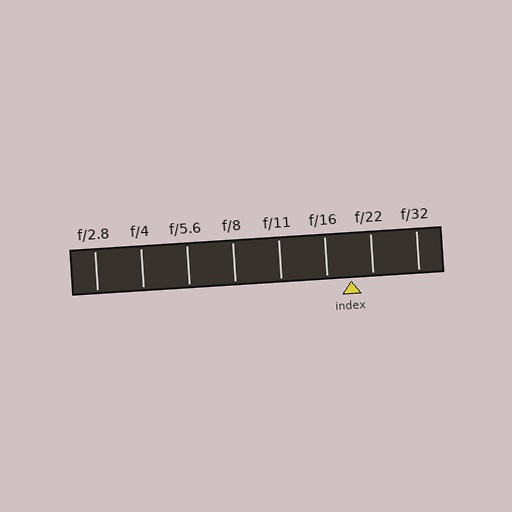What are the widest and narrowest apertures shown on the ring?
The widest aperture shown is f/2.8 and the narrowest is f/32.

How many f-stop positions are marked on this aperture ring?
There are 8 f-stop positions marked.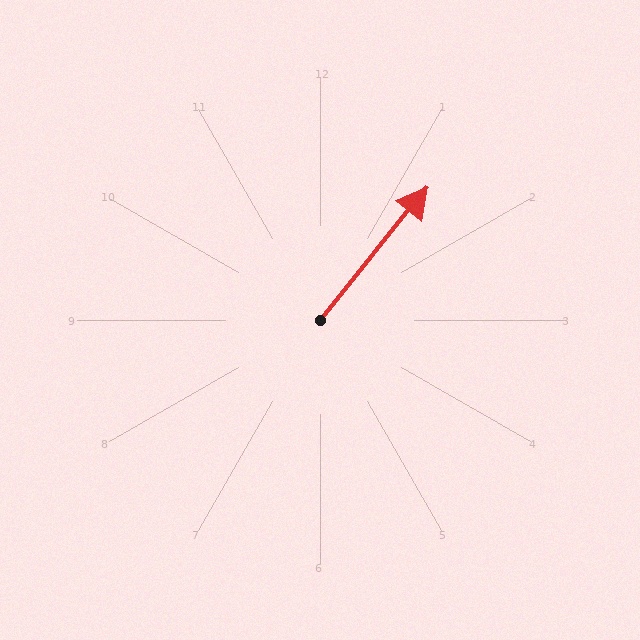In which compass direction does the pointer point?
Northeast.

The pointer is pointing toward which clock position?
Roughly 1 o'clock.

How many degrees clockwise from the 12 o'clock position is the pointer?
Approximately 39 degrees.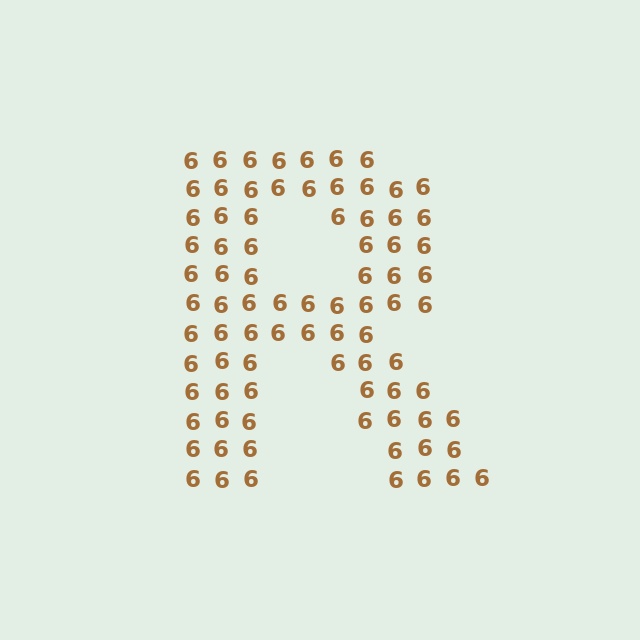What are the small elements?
The small elements are digit 6's.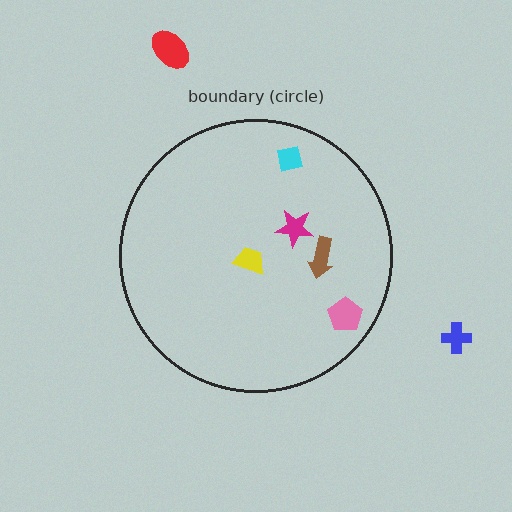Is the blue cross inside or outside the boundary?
Outside.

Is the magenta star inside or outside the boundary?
Inside.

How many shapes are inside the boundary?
5 inside, 2 outside.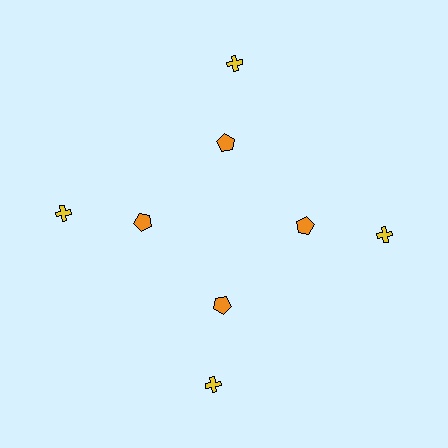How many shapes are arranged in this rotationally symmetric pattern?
There are 8 shapes, arranged in 4 groups of 2.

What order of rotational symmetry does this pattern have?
This pattern has 4-fold rotational symmetry.